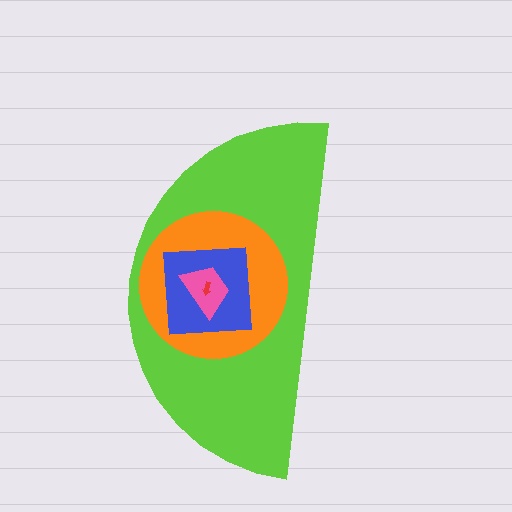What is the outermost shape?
The lime semicircle.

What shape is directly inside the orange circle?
The blue square.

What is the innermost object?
The red arrow.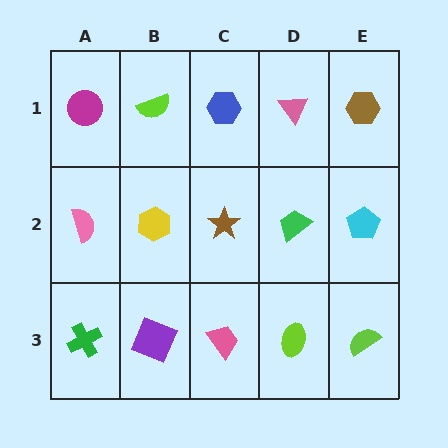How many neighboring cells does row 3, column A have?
2.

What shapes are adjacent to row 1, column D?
A green trapezoid (row 2, column D), a blue hexagon (row 1, column C), a brown hexagon (row 1, column E).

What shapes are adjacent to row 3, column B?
A yellow hexagon (row 2, column B), a green cross (row 3, column A), a pink trapezoid (row 3, column C).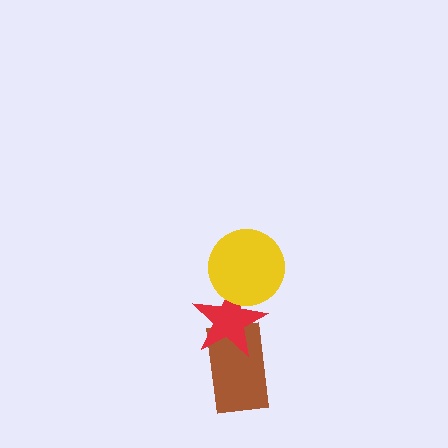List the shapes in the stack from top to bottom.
From top to bottom: the yellow circle, the red star, the brown rectangle.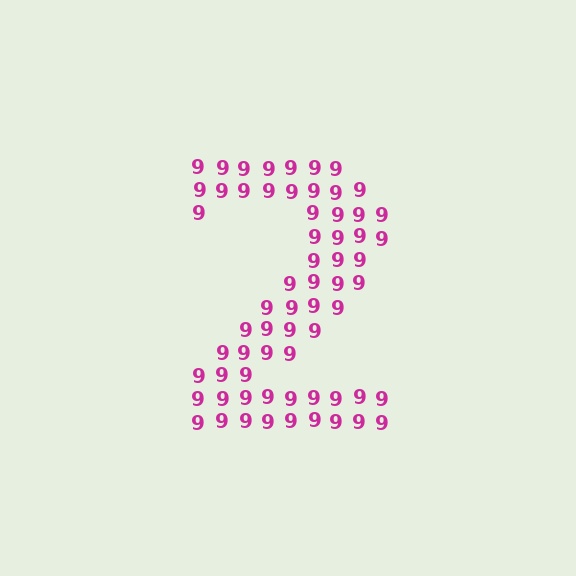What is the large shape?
The large shape is the digit 2.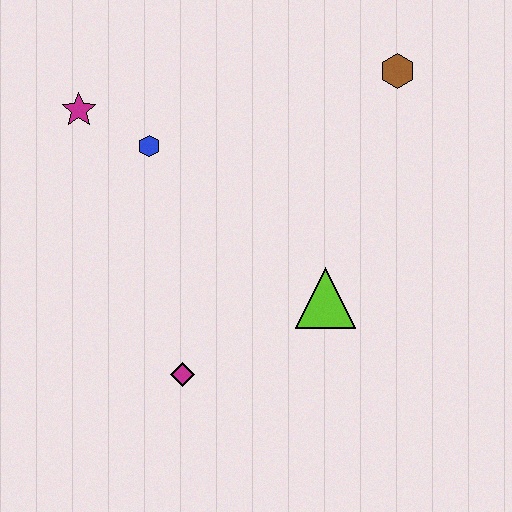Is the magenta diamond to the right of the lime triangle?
No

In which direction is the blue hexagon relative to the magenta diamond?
The blue hexagon is above the magenta diamond.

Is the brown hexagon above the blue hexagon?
Yes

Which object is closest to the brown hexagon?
The lime triangle is closest to the brown hexagon.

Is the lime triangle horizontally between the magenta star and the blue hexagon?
No